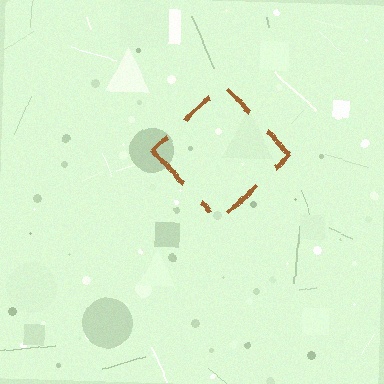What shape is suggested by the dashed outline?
The dashed outline suggests a diamond.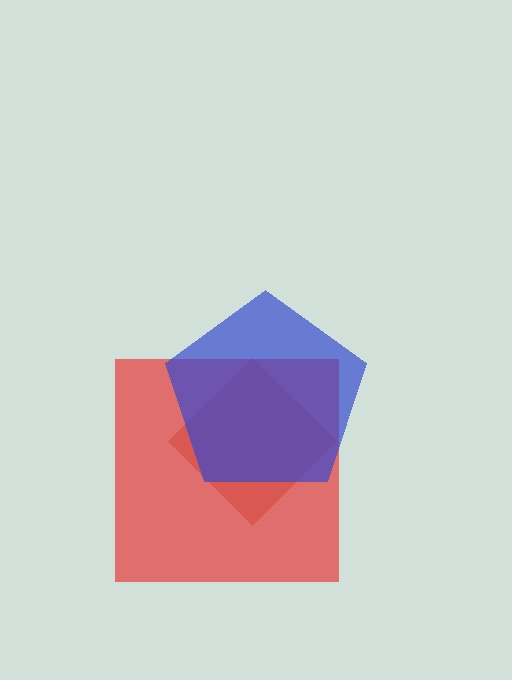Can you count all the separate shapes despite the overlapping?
Yes, there are 3 separate shapes.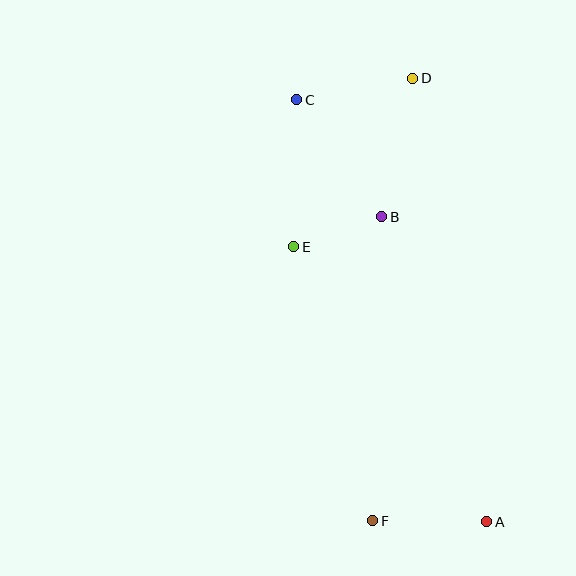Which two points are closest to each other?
Points B and E are closest to each other.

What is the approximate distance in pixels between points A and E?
The distance between A and E is approximately 336 pixels.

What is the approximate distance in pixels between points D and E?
The distance between D and E is approximately 206 pixels.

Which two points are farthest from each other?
Points A and C are farthest from each other.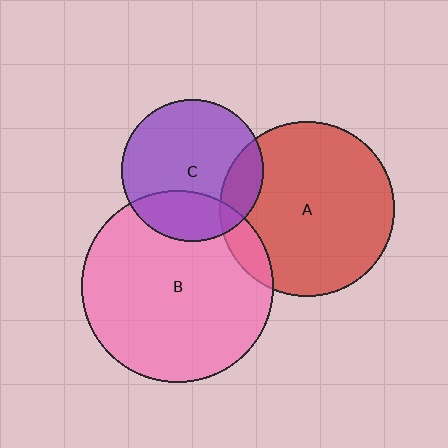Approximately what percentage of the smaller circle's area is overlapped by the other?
Approximately 25%.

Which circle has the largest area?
Circle B (pink).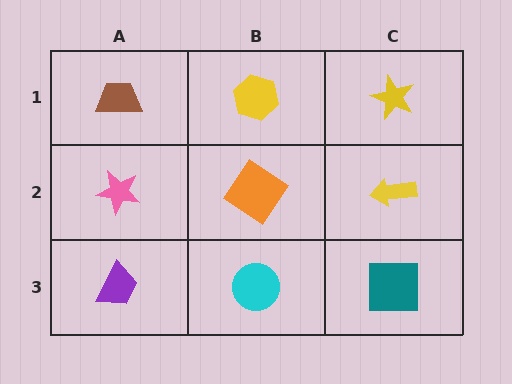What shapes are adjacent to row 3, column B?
An orange diamond (row 2, column B), a purple trapezoid (row 3, column A), a teal square (row 3, column C).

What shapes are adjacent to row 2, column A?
A brown trapezoid (row 1, column A), a purple trapezoid (row 3, column A), an orange diamond (row 2, column B).